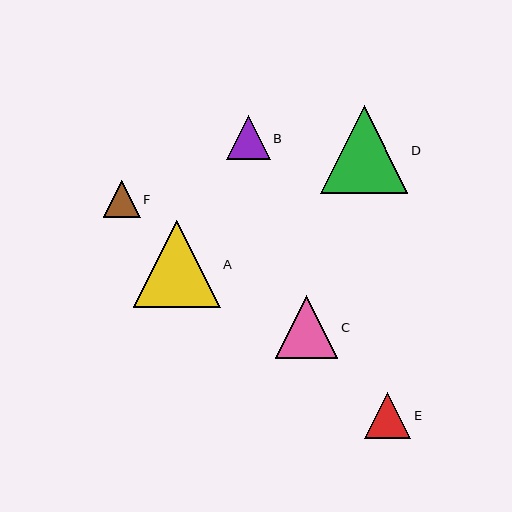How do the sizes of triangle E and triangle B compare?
Triangle E and triangle B are approximately the same size.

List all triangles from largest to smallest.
From largest to smallest: A, D, C, E, B, F.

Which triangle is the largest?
Triangle A is the largest with a size of approximately 87 pixels.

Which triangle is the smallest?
Triangle F is the smallest with a size of approximately 37 pixels.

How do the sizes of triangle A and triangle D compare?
Triangle A and triangle D are approximately the same size.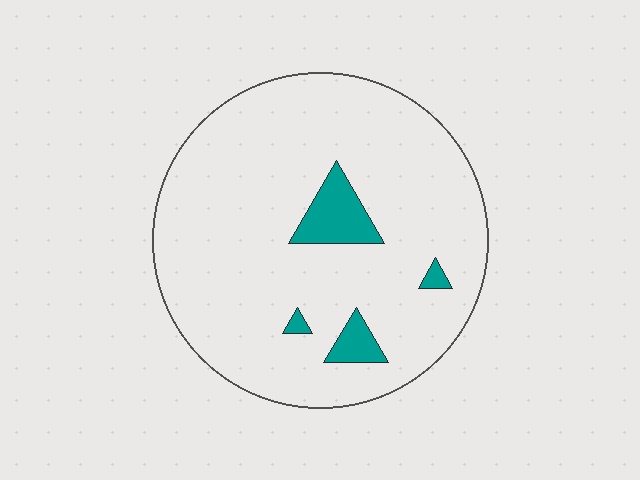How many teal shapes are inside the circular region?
4.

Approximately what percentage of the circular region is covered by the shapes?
Approximately 10%.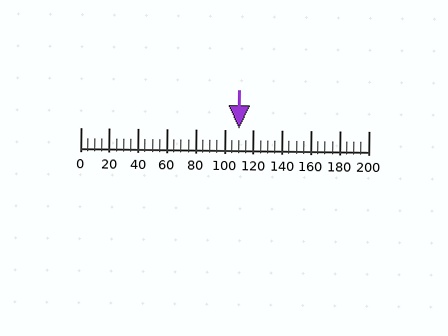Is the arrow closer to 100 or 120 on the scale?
The arrow is closer to 120.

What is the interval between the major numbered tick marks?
The major tick marks are spaced 20 units apart.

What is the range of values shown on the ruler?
The ruler shows values from 0 to 200.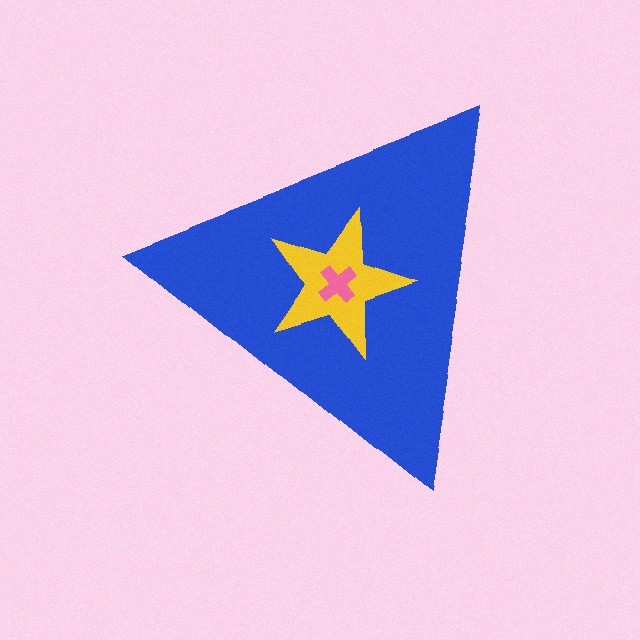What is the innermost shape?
The pink cross.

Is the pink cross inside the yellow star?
Yes.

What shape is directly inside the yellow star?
The pink cross.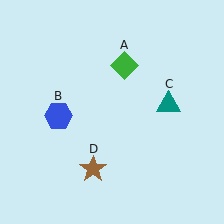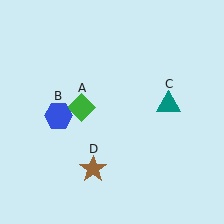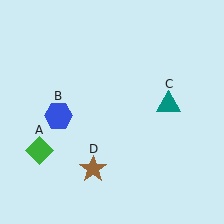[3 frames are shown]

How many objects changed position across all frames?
1 object changed position: green diamond (object A).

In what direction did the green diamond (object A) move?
The green diamond (object A) moved down and to the left.